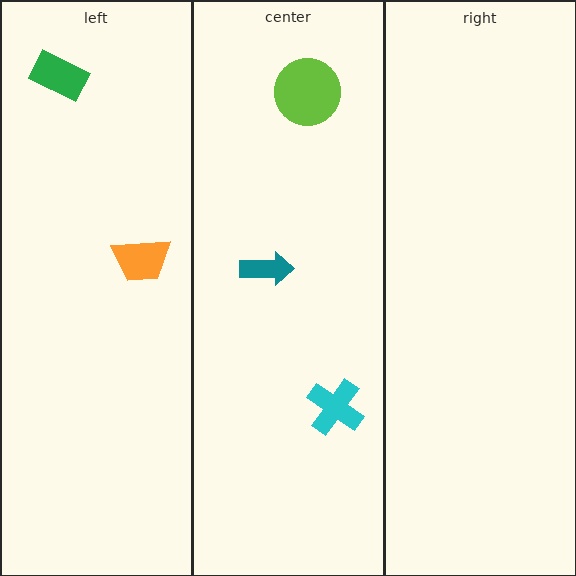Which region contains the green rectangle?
The left region.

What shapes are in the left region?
The orange trapezoid, the green rectangle.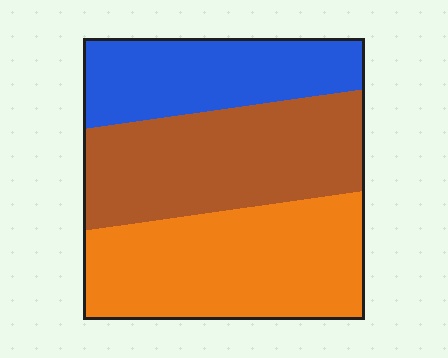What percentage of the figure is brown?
Brown takes up about three eighths (3/8) of the figure.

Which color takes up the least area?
Blue, at roughly 25%.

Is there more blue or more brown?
Brown.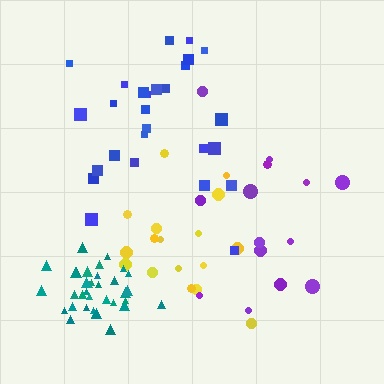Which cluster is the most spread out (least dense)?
Purple.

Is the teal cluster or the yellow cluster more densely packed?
Teal.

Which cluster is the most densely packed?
Teal.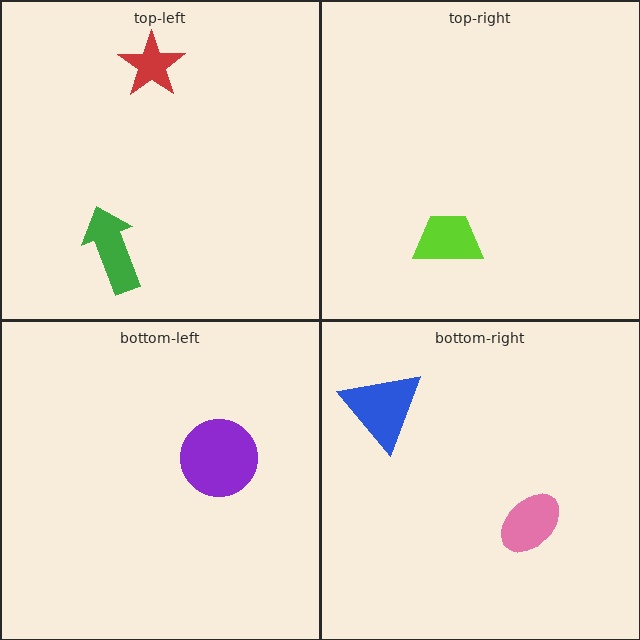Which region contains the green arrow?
The top-left region.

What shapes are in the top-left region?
The green arrow, the red star.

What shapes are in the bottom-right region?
The pink ellipse, the blue triangle.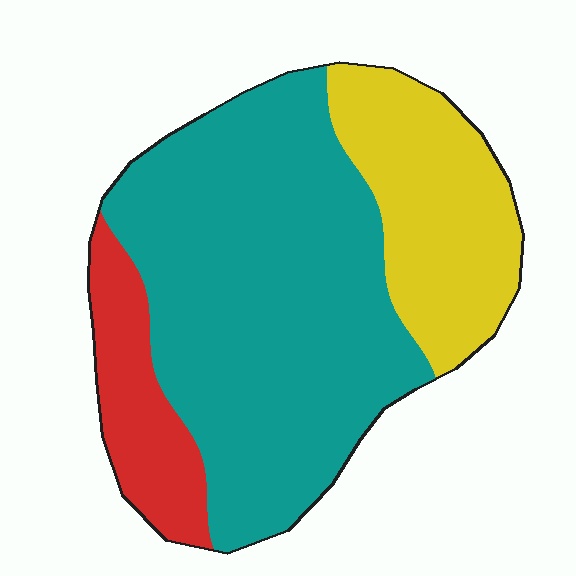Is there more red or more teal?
Teal.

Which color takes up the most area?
Teal, at roughly 60%.